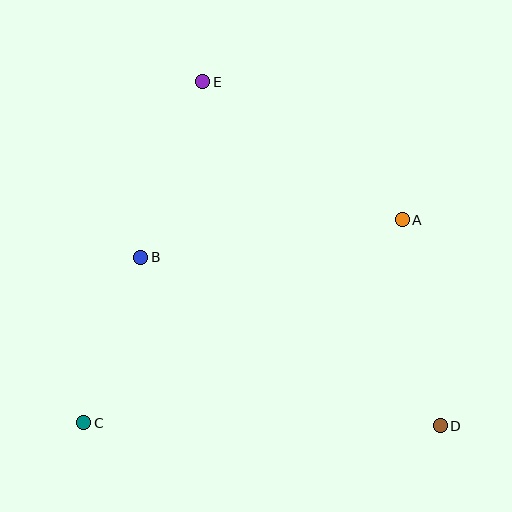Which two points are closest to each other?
Points B and C are closest to each other.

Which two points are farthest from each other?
Points D and E are farthest from each other.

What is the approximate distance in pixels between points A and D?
The distance between A and D is approximately 209 pixels.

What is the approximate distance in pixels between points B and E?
The distance between B and E is approximately 186 pixels.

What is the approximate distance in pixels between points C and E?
The distance between C and E is approximately 361 pixels.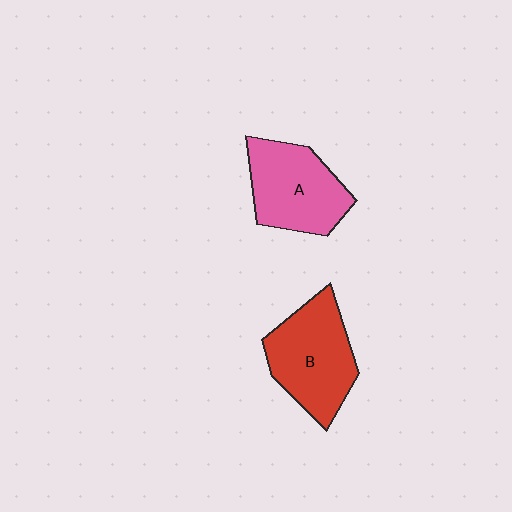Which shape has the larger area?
Shape B (red).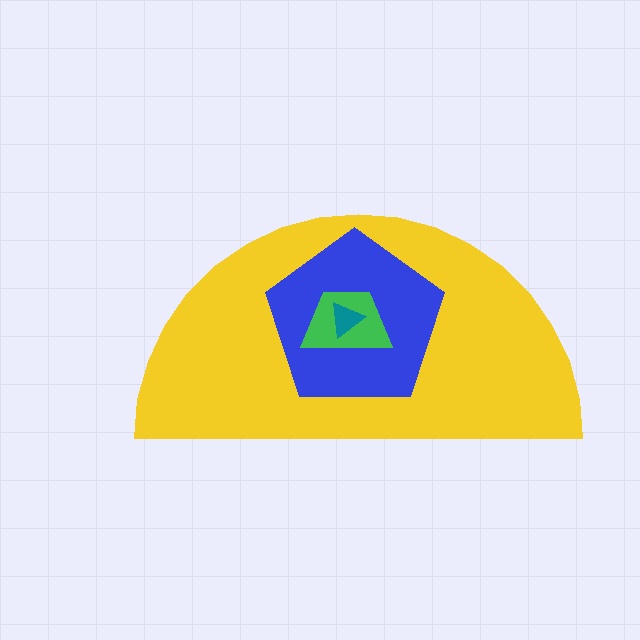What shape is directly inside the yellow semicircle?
The blue pentagon.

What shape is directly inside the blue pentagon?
The green trapezoid.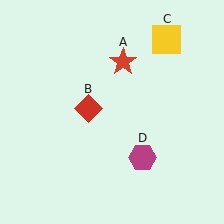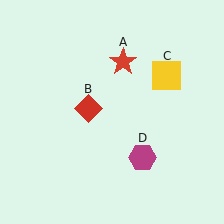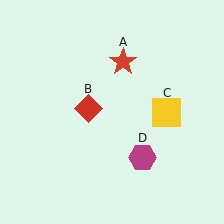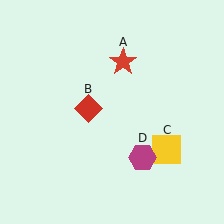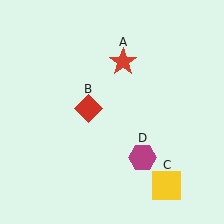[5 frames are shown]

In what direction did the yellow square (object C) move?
The yellow square (object C) moved down.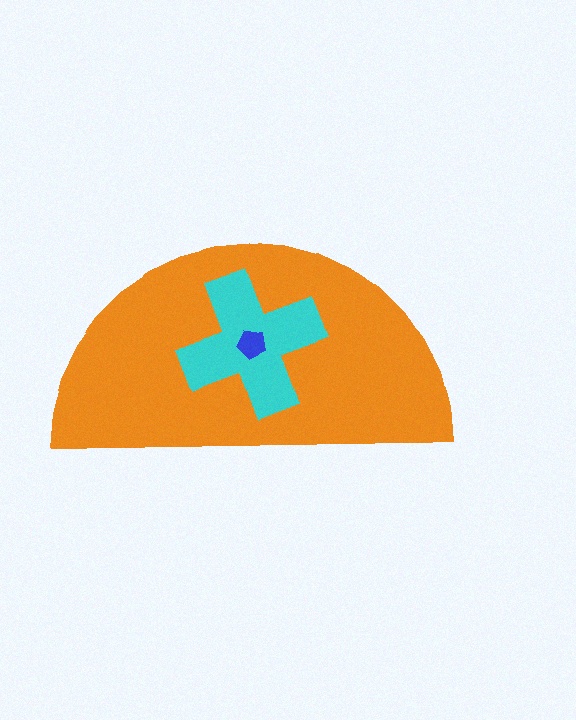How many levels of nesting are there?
3.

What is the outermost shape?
The orange semicircle.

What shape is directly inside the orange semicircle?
The cyan cross.